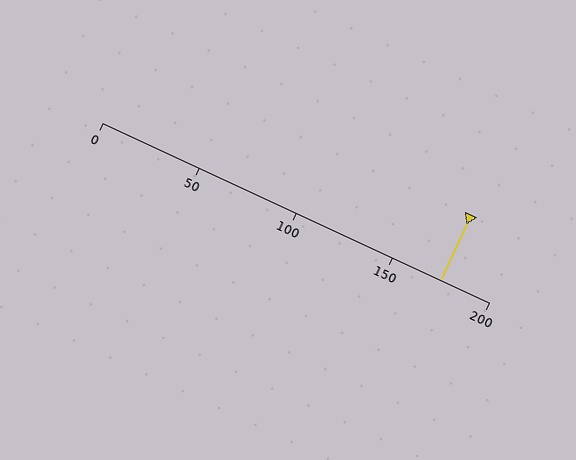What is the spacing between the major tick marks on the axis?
The major ticks are spaced 50 apart.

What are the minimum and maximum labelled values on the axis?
The axis runs from 0 to 200.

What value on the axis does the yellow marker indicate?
The marker indicates approximately 175.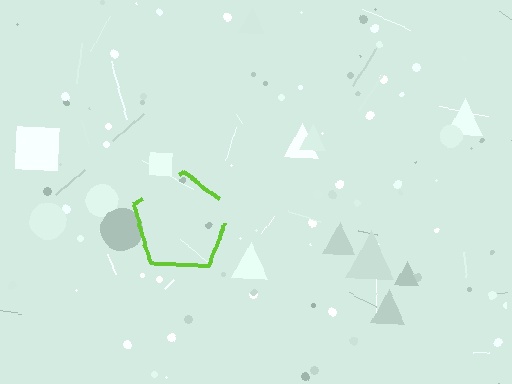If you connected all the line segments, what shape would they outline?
They would outline a pentagon.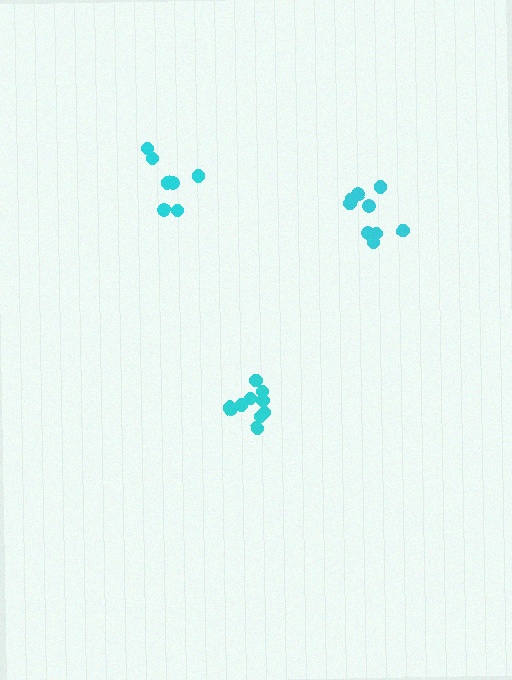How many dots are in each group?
Group 1: 9 dots, Group 2: 10 dots, Group 3: 7 dots (26 total).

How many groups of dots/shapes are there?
There are 3 groups.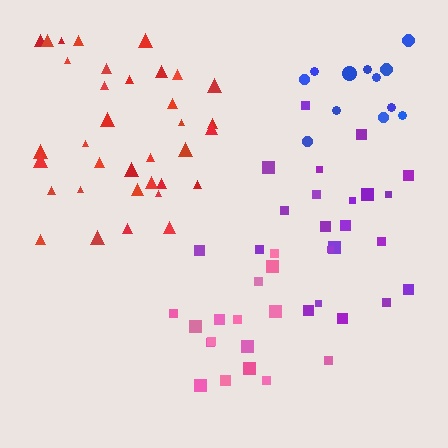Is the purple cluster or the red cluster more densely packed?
Red.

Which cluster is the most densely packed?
Blue.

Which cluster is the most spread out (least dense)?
Purple.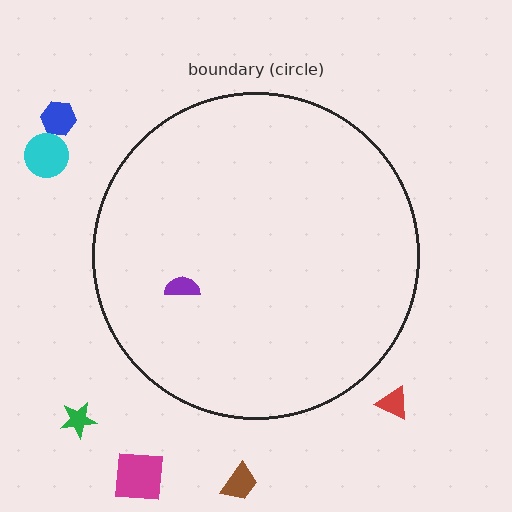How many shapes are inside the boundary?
1 inside, 6 outside.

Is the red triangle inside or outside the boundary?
Outside.